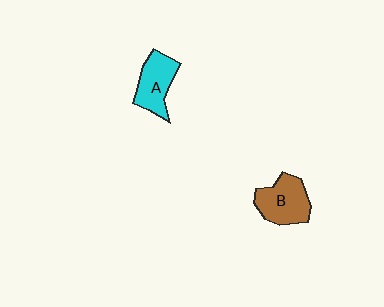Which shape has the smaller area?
Shape A (cyan).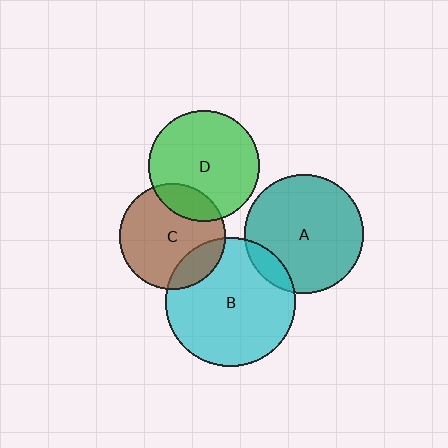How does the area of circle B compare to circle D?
Approximately 1.4 times.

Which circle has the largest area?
Circle B (cyan).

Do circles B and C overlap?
Yes.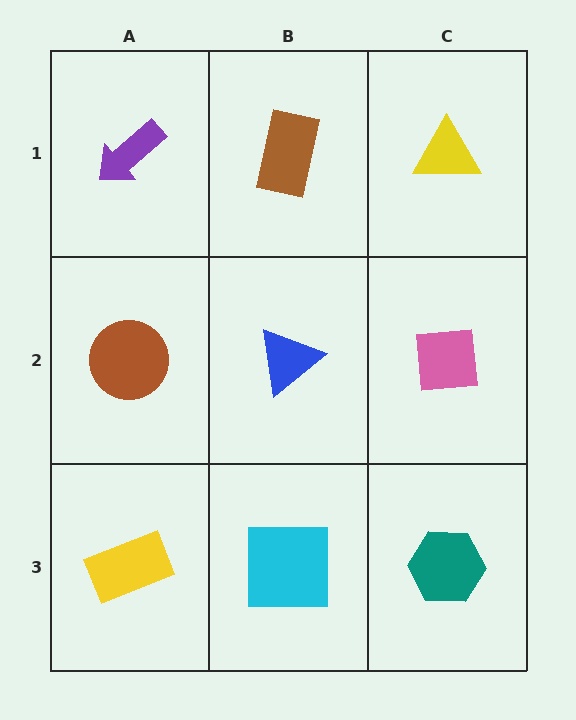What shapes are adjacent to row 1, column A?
A brown circle (row 2, column A), a brown rectangle (row 1, column B).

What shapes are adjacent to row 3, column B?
A blue triangle (row 2, column B), a yellow rectangle (row 3, column A), a teal hexagon (row 3, column C).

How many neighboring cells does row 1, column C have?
2.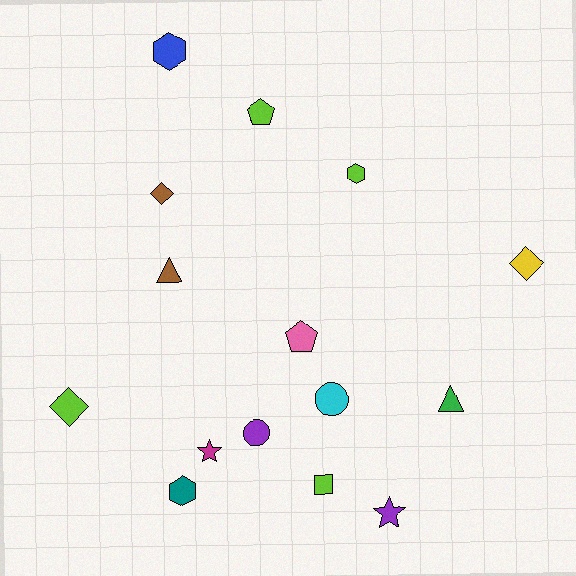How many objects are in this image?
There are 15 objects.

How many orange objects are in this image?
There are no orange objects.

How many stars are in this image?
There are 2 stars.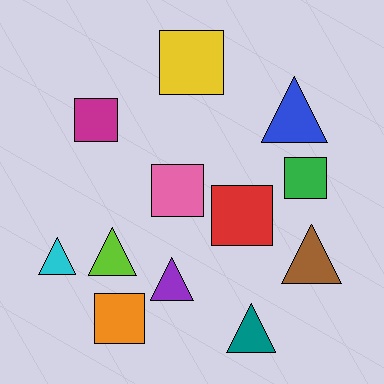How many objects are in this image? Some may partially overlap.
There are 12 objects.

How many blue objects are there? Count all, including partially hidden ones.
There is 1 blue object.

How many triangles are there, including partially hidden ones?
There are 6 triangles.